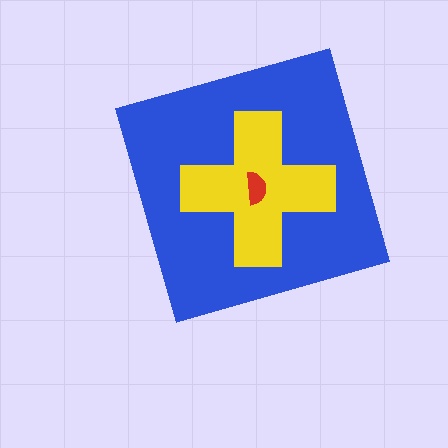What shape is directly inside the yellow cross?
The red semicircle.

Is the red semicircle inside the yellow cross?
Yes.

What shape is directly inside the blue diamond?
The yellow cross.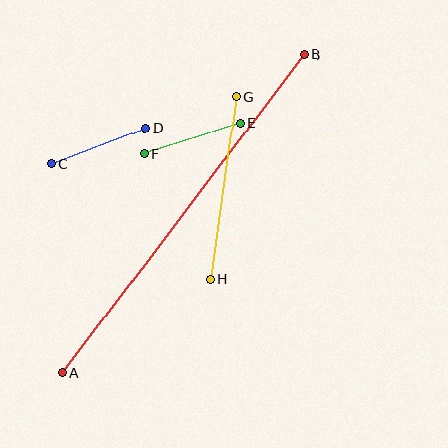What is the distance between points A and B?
The distance is approximately 399 pixels.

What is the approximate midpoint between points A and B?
The midpoint is at approximately (183, 214) pixels.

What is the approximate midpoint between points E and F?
The midpoint is at approximately (192, 138) pixels.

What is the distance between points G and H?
The distance is approximately 184 pixels.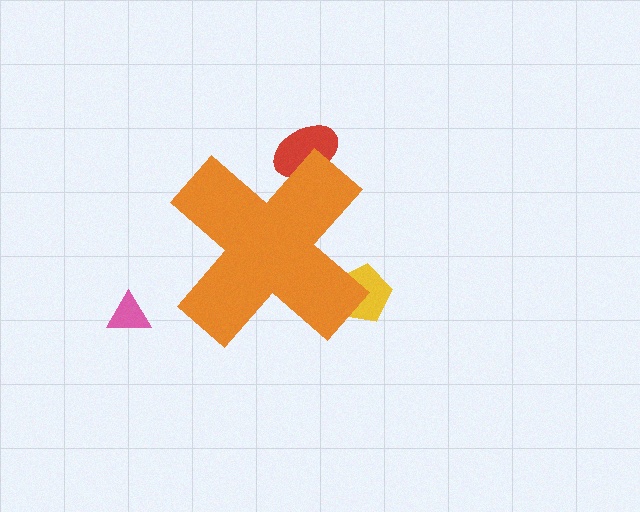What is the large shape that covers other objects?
An orange cross.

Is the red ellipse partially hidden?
Yes, the red ellipse is partially hidden behind the orange cross.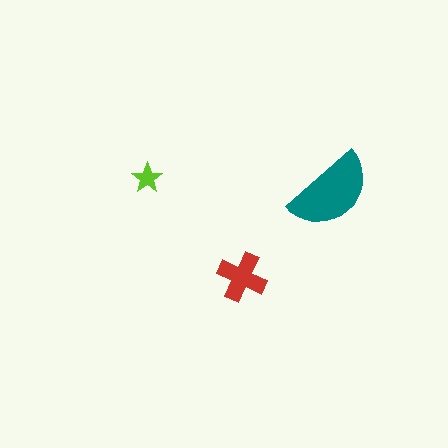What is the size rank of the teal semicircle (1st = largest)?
1st.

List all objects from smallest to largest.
The lime star, the red cross, the teal semicircle.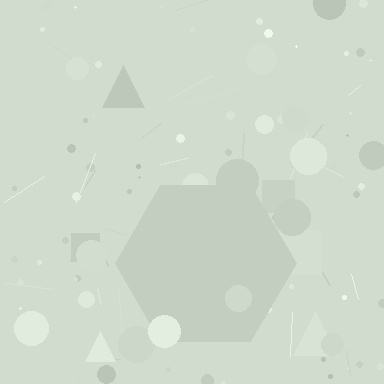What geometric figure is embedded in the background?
A hexagon is embedded in the background.